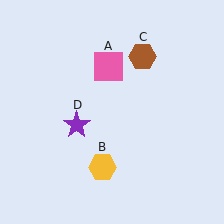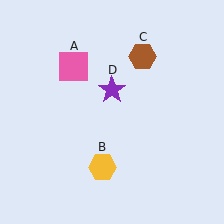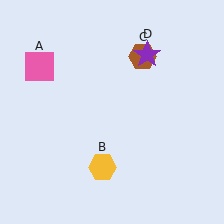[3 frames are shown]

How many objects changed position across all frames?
2 objects changed position: pink square (object A), purple star (object D).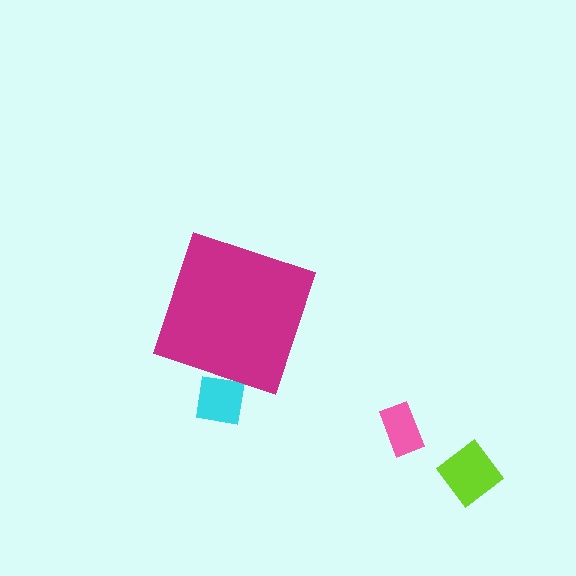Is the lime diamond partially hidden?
No, the lime diamond is fully visible.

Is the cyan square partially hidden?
Yes, the cyan square is partially hidden behind the magenta diamond.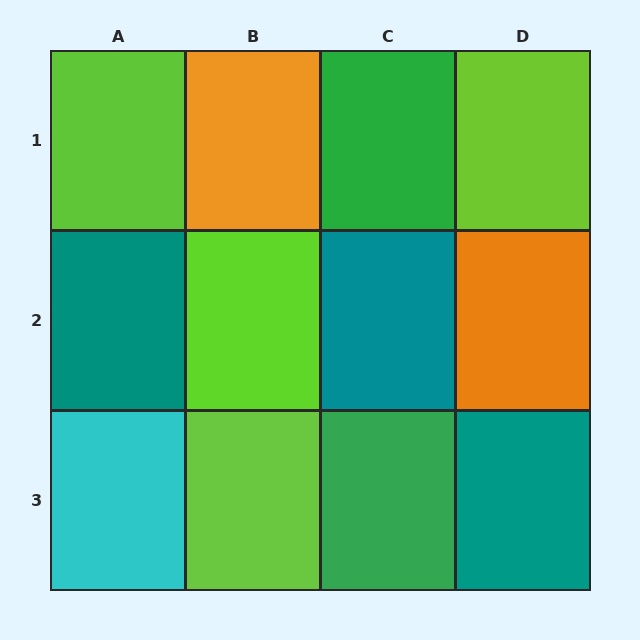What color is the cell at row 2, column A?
Teal.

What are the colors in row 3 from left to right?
Cyan, lime, green, teal.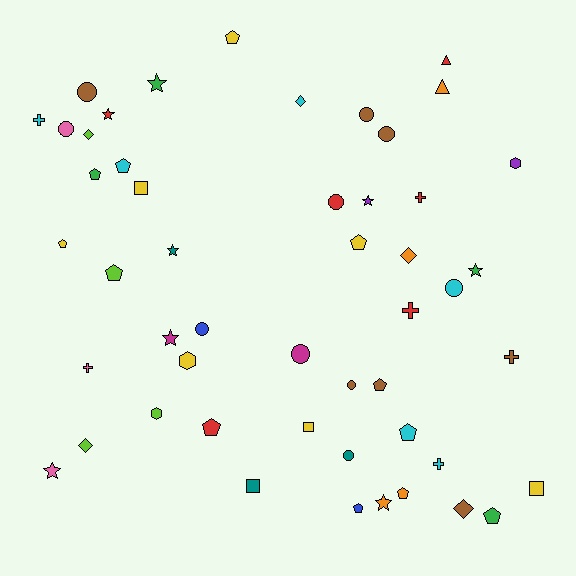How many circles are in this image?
There are 10 circles.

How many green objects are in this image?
There are 4 green objects.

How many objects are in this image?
There are 50 objects.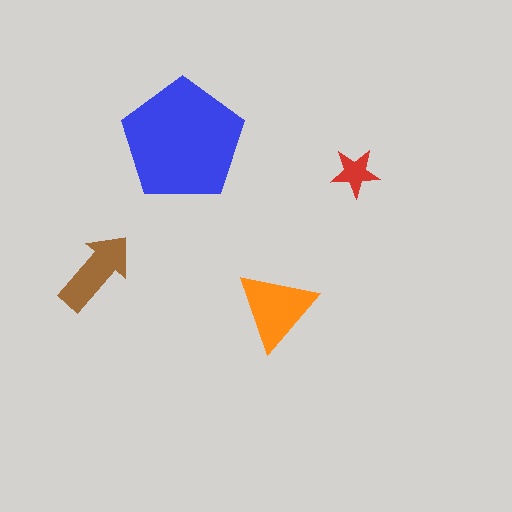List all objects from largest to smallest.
The blue pentagon, the orange triangle, the brown arrow, the red star.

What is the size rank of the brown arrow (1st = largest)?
3rd.